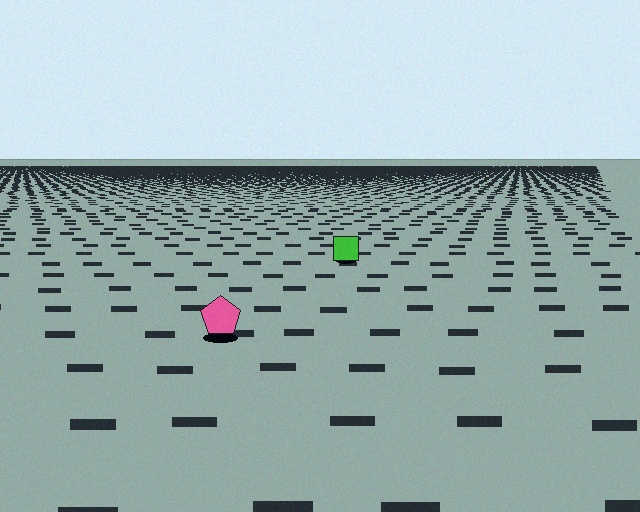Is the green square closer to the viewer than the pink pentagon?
No. The pink pentagon is closer — you can tell from the texture gradient: the ground texture is coarser near it.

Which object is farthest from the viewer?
The green square is farthest from the viewer. It appears smaller and the ground texture around it is denser.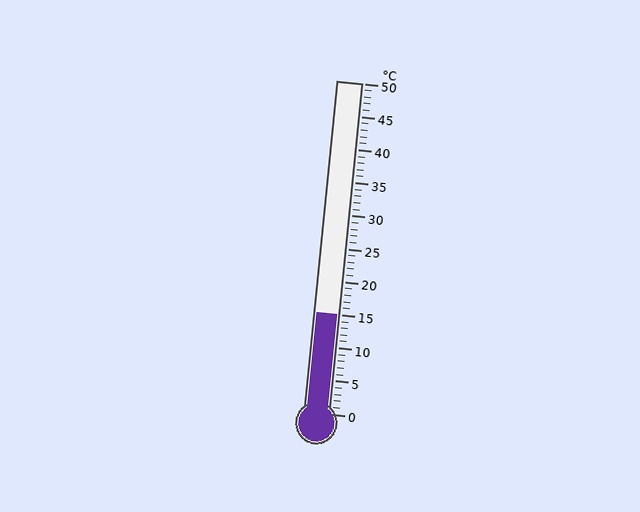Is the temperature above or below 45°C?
The temperature is below 45°C.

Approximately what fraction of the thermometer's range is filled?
The thermometer is filled to approximately 30% of its range.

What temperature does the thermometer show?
The thermometer shows approximately 15°C.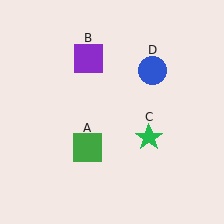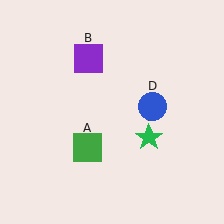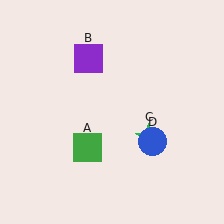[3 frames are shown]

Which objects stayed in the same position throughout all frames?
Green square (object A) and purple square (object B) and green star (object C) remained stationary.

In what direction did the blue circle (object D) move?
The blue circle (object D) moved down.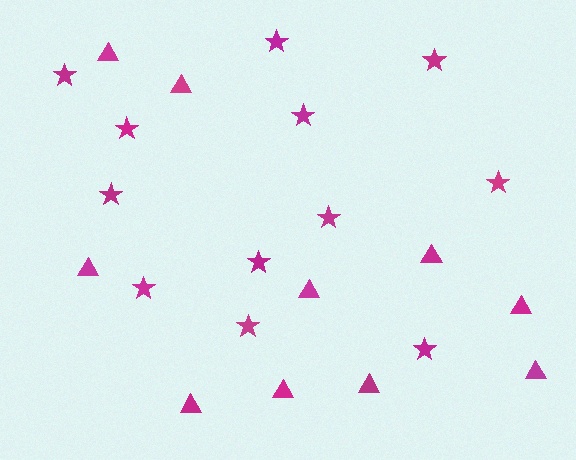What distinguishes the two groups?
There are 2 groups: one group of stars (12) and one group of triangles (10).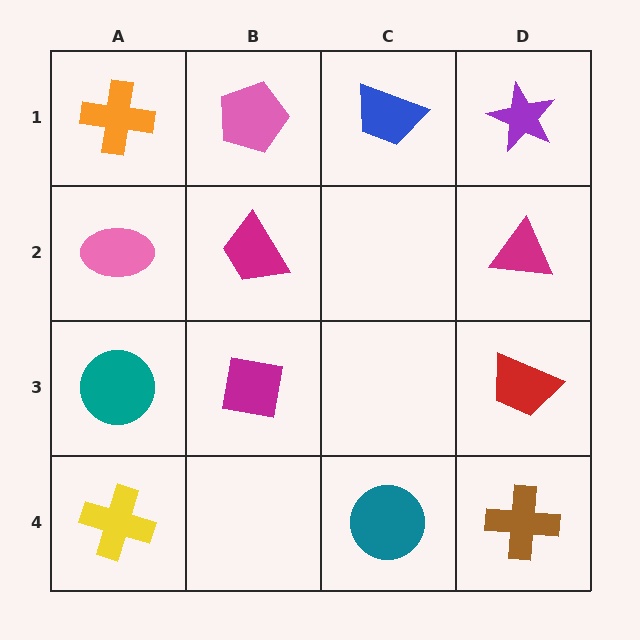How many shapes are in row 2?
3 shapes.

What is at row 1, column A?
An orange cross.